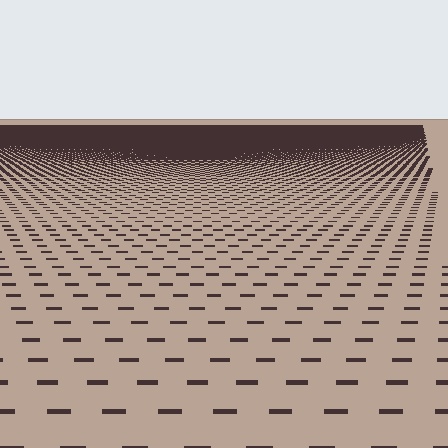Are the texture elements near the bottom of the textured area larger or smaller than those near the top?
Larger. Near the bottom, elements are closer to the viewer and appear at a bigger on-screen size.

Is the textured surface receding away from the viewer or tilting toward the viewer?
The surface is receding away from the viewer. Texture elements get smaller and denser toward the top.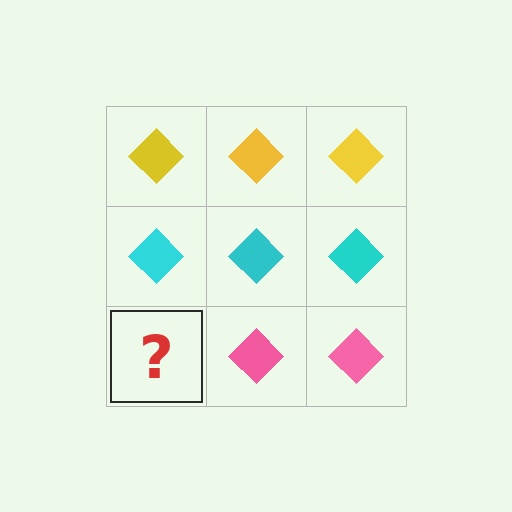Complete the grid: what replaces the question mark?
The question mark should be replaced with a pink diamond.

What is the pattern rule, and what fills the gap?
The rule is that each row has a consistent color. The gap should be filled with a pink diamond.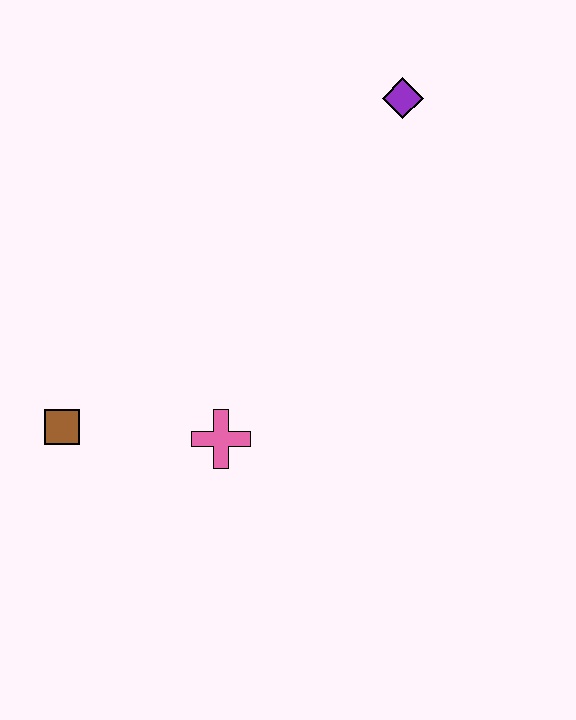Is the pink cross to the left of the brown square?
No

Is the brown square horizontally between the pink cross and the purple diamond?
No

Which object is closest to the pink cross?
The brown square is closest to the pink cross.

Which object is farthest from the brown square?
The purple diamond is farthest from the brown square.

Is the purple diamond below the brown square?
No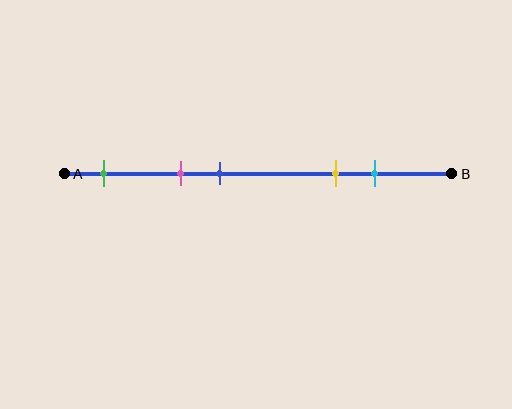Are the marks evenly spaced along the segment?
No, the marks are not evenly spaced.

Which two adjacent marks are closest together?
The pink and blue marks are the closest adjacent pair.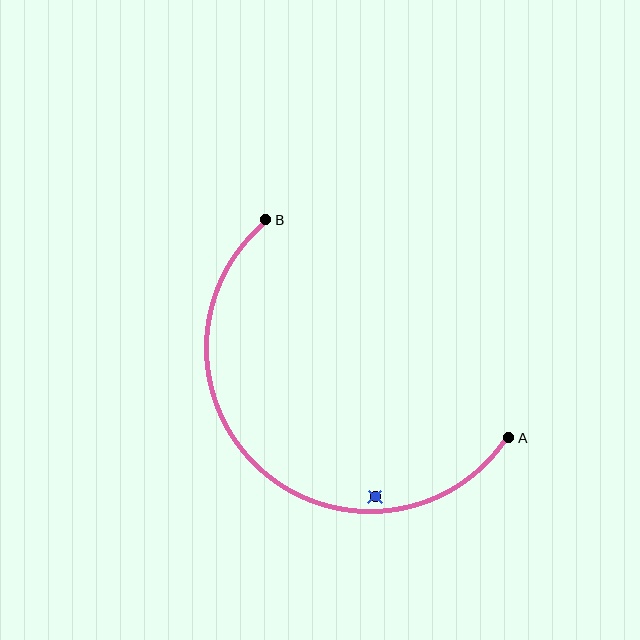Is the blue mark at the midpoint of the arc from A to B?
No — the blue mark does not lie on the arc at all. It sits slightly inside the curve.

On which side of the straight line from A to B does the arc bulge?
The arc bulges below and to the left of the straight line connecting A and B.